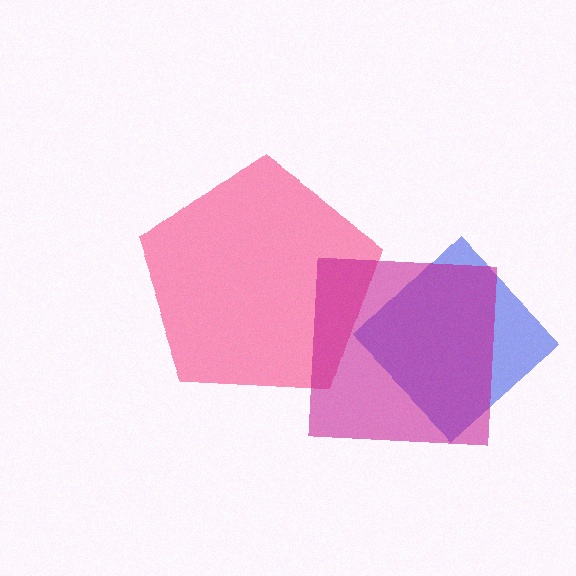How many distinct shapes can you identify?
There are 3 distinct shapes: a pink pentagon, a blue diamond, a magenta square.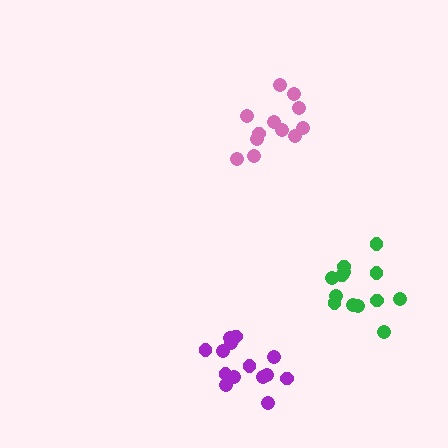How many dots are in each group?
Group 1: 12 dots, Group 2: 13 dots, Group 3: 14 dots (39 total).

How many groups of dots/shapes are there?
There are 3 groups.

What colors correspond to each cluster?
The clusters are colored: pink, green, purple.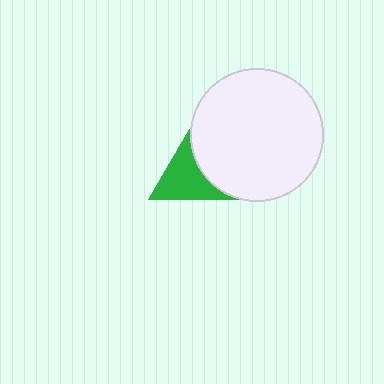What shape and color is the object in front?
The object in front is a white circle.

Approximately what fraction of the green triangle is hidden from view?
Roughly 41% of the green triangle is hidden behind the white circle.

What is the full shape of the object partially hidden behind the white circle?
The partially hidden object is a green triangle.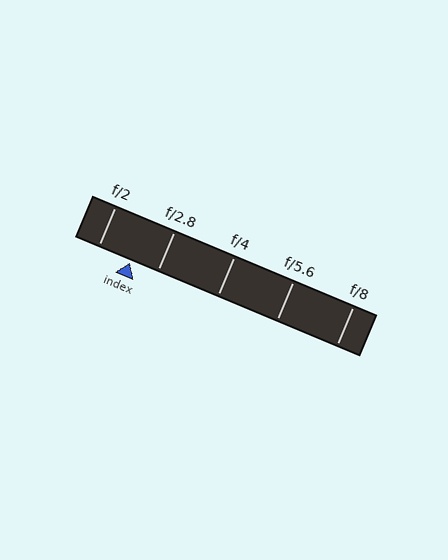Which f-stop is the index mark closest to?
The index mark is closest to f/2.8.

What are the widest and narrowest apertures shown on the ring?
The widest aperture shown is f/2 and the narrowest is f/8.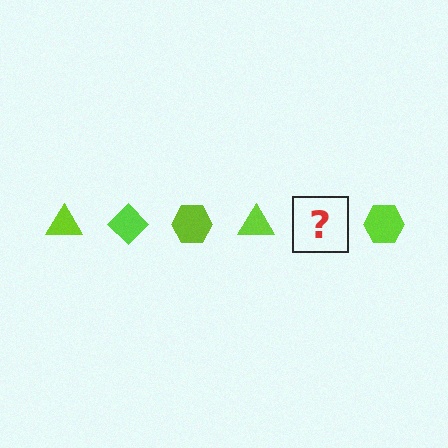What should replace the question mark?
The question mark should be replaced with a lime diamond.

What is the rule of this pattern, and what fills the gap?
The rule is that the pattern cycles through triangle, diamond, hexagon shapes in lime. The gap should be filled with a lime diamond.